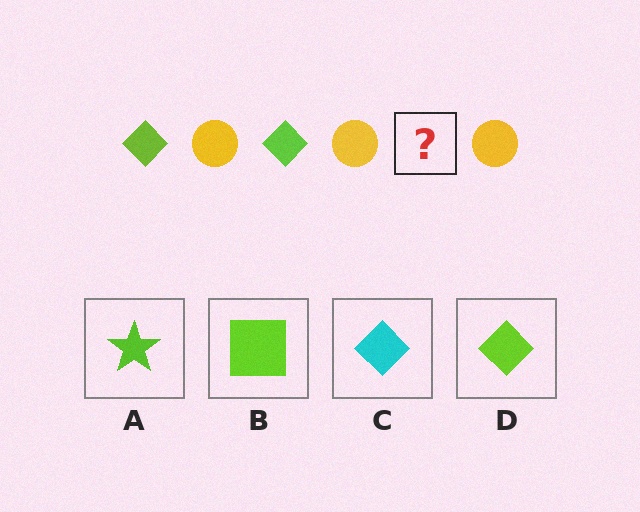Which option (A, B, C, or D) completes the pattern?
D.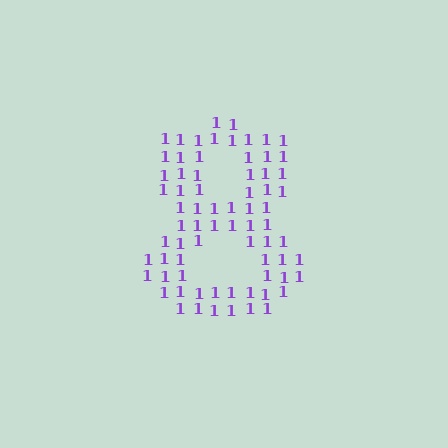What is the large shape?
The large shape is the digit 8.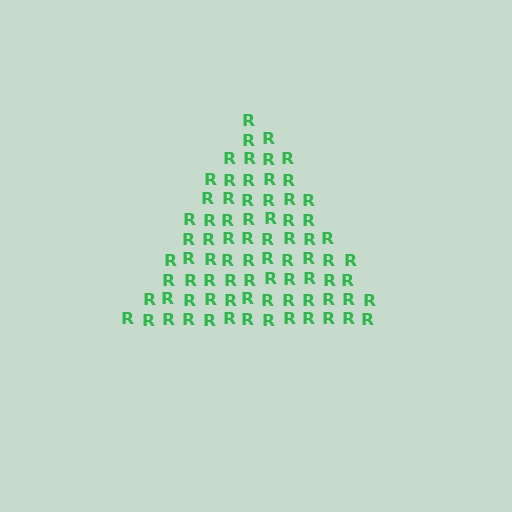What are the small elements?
The small elements are letter R's.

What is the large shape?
The large shape is a triangle.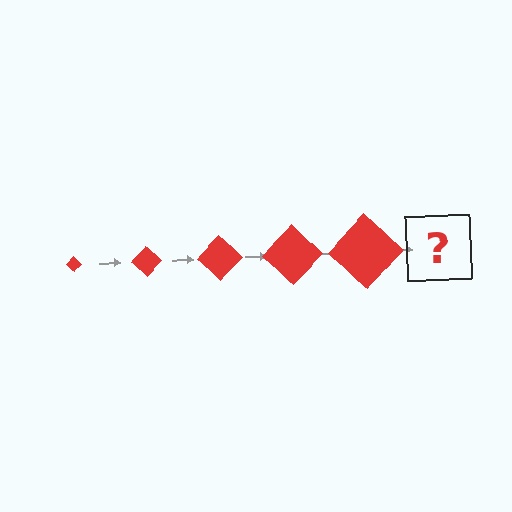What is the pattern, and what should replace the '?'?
The pattern is that the diamond gets progressively larger each step. The '?' should be a red diamond, larger than the previous one.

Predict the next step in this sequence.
The next step is a red diamond, larger than the previous one.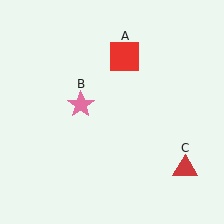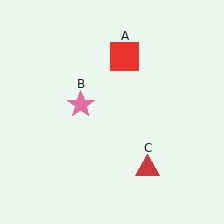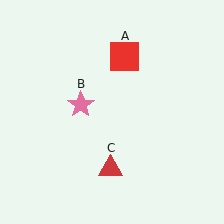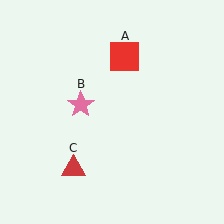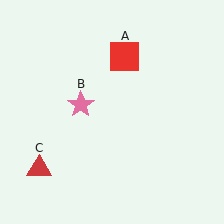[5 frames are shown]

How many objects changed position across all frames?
1 object changed position: red triangle (object C).